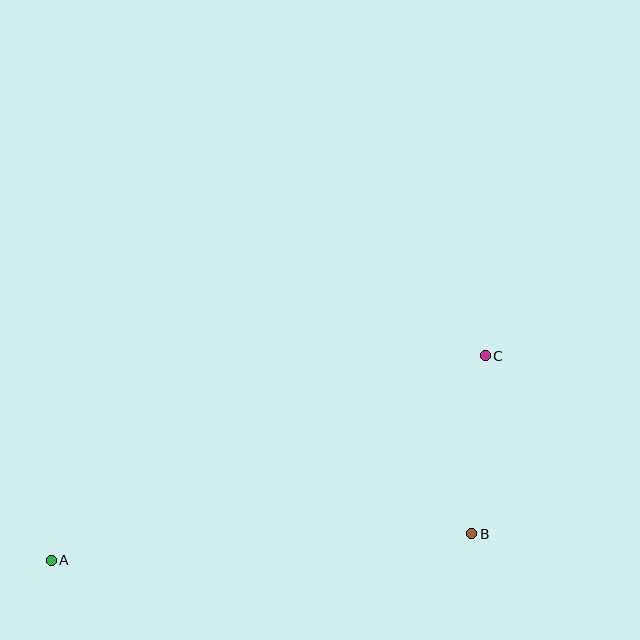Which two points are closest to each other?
Points B and C are closest to each other.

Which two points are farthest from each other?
Points A and C are farthest from each other.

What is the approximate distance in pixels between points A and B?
The distance between A and B is approximately 421 pixels.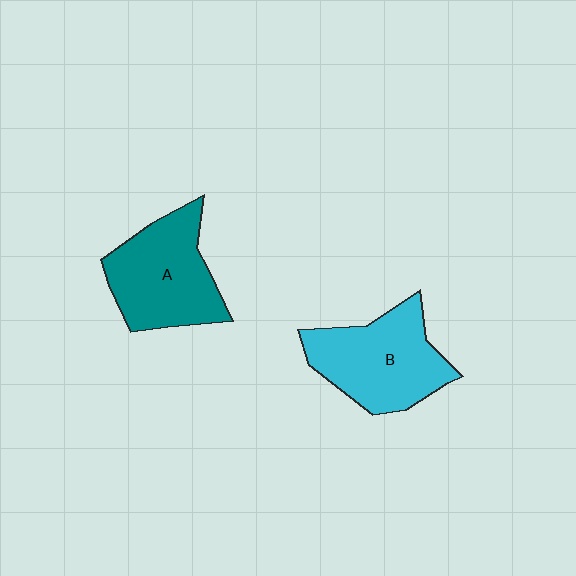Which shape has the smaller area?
Shape A (teal).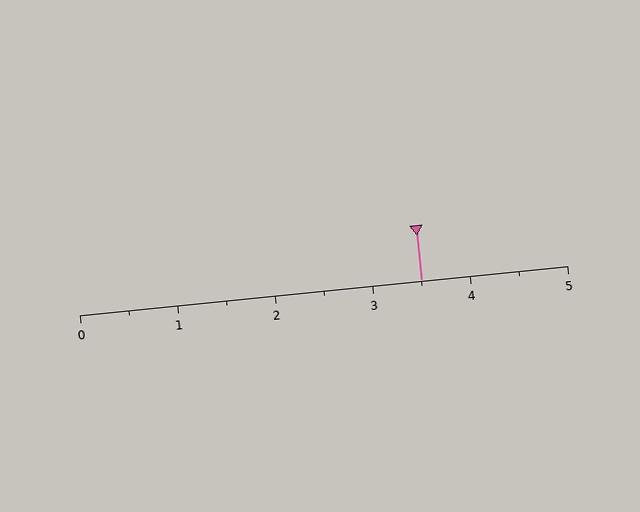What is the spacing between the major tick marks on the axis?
The major ticks are spaced 1 apart.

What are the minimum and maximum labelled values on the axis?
The axis runs from 0 to 5.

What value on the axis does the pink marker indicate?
The marker indicates approximately 3.5.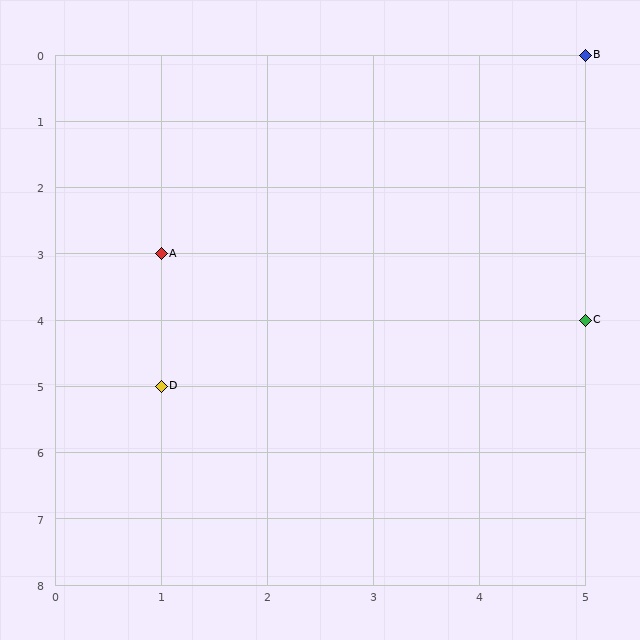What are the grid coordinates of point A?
Point A is at grid coordinates (1, 3).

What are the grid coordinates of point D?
Point D is at grid coordinates (1, 5).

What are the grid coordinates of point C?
Point C is at grid coordinates (5, 4).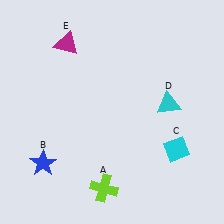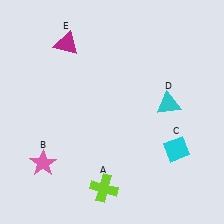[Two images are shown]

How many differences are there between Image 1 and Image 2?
There is 1 difference between the two images.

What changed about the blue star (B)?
In Image 1, B is blue. In Image 2, it changed to pink.